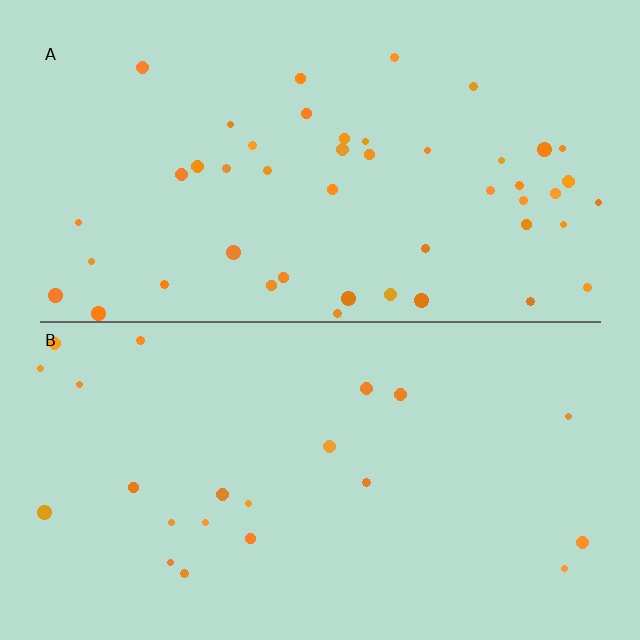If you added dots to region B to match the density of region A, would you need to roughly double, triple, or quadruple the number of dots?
Approximately double.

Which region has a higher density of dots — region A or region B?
A (the top).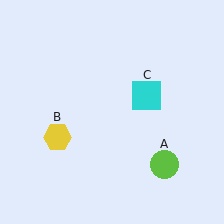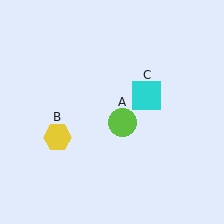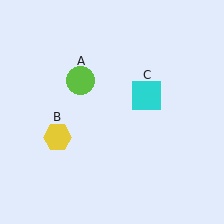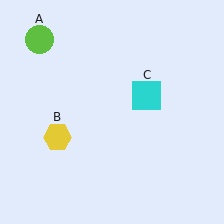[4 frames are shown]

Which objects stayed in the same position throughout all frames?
Yellow hexagon (object B) and cyan square (object C) remained stationary.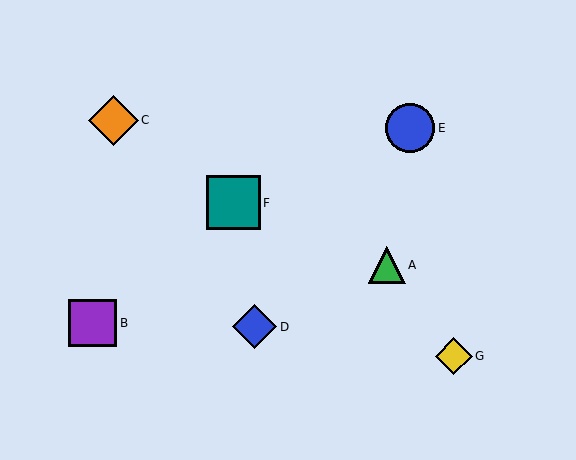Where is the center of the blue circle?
The center of the blue circle is at (410, 128).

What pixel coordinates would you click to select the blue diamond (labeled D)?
Click at (254, 327) to select the blue diamond D.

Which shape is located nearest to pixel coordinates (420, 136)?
The blue circle (labeled E) at (410, 128) is nearest to that location.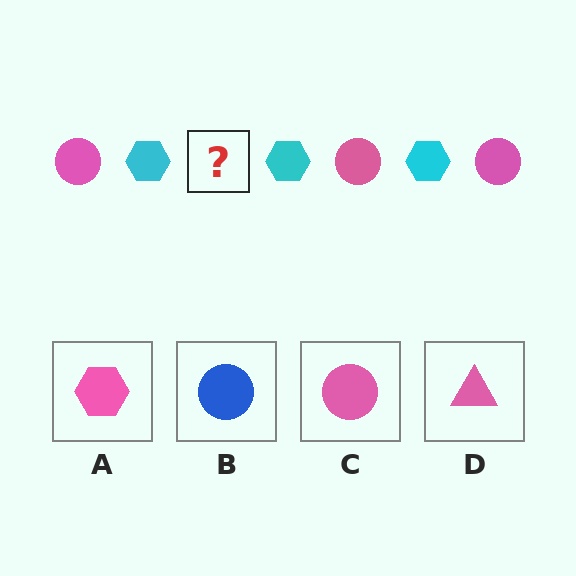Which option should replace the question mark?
Option C.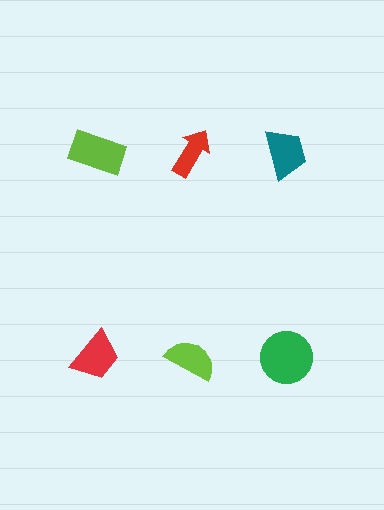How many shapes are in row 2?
3 shapes.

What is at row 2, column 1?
A red trapezoid.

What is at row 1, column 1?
A lime rectangle.